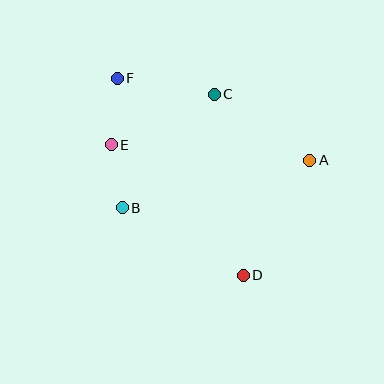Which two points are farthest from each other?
Points D and F are farthest from each other.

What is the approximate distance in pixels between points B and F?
The distance between B and F is approximately 130 pixels.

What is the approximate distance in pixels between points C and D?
The distance between C and D is approximately 183 pixels.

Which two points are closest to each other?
Points B and E are closest to each other.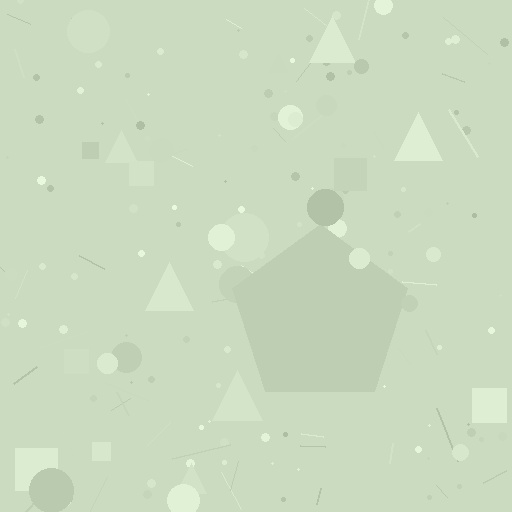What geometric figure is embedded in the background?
A pentagon is embedded in the background.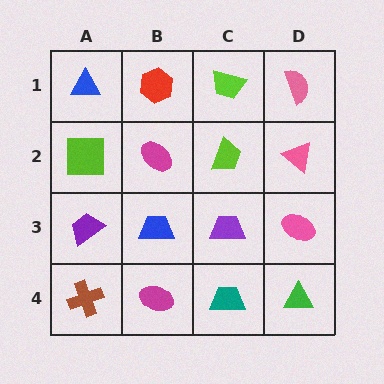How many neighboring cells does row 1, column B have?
3.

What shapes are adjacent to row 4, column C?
A purple trapezoid (row 3, column C), a magenta ellipse (row 4, column B), a green triangle (row 4, column D).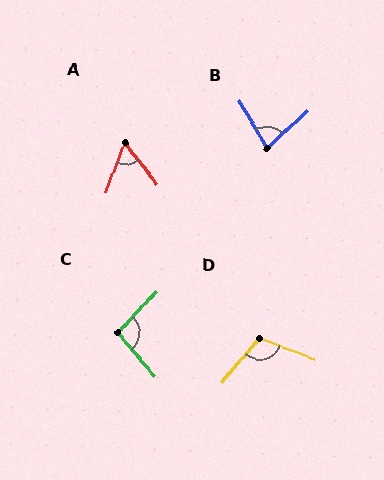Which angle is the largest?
D, at approximately 109 degrees.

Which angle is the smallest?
A, at approximately 59 degrees.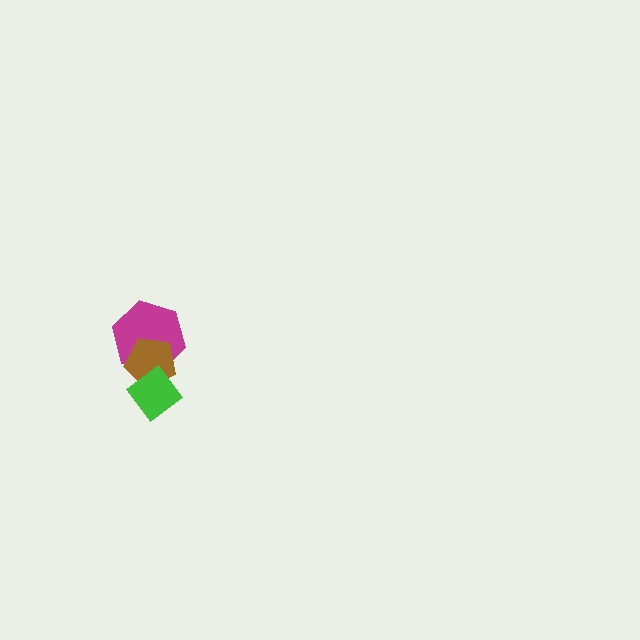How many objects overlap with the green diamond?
2 objects overlap with the green diamond.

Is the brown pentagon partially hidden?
Yes, it is partially covered by another shape.